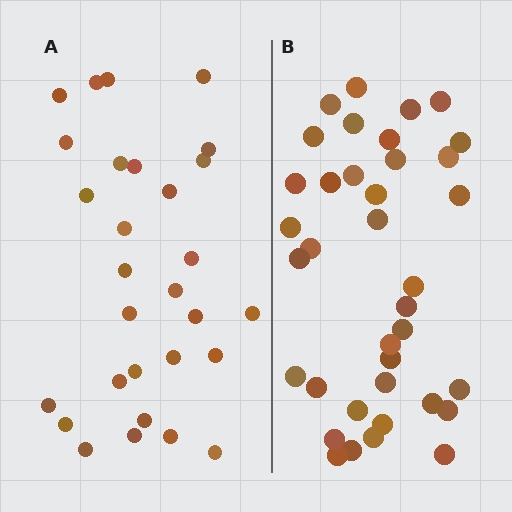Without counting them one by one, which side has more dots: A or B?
Region B (the right region) has more dots.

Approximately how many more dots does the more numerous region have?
Region B has roughly 8 or so more dots than region A.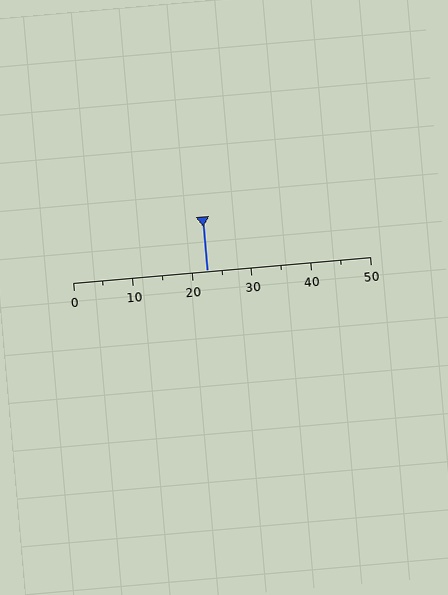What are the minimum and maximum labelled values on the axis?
The axis runs from 0 to 50.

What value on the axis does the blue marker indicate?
The marker indicates approximately 22.5.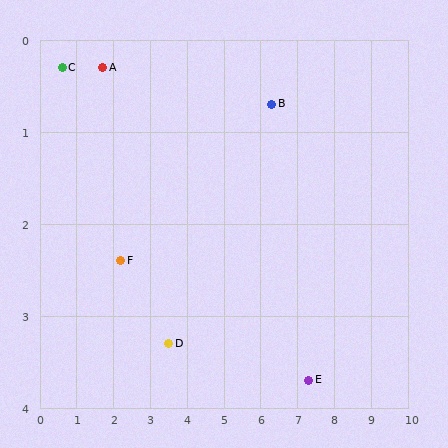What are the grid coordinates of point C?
Point C is at approximately (0.6, 0.3).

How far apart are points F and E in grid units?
Points F and E are about 5.3 grid units apart.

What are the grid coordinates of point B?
Point B is at approximately (6.3, 0.7).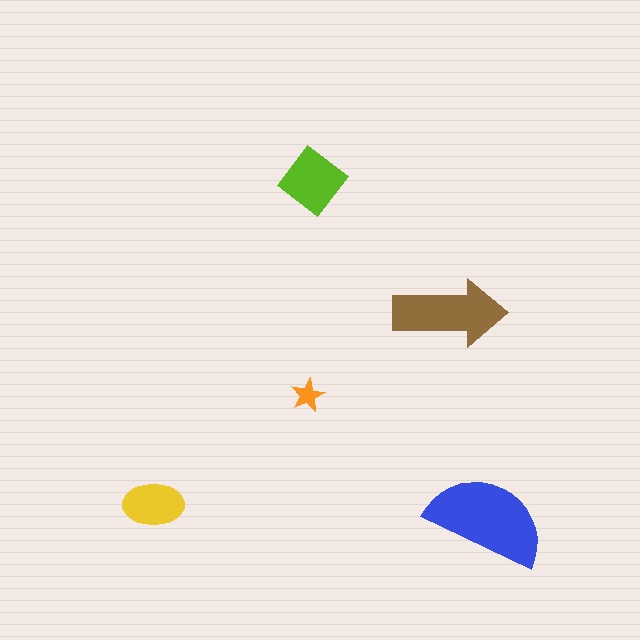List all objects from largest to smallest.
The blue semicircle, the brown arrow, the lime diamond, the yellow ellipse, the orange star.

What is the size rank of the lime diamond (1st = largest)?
3rd.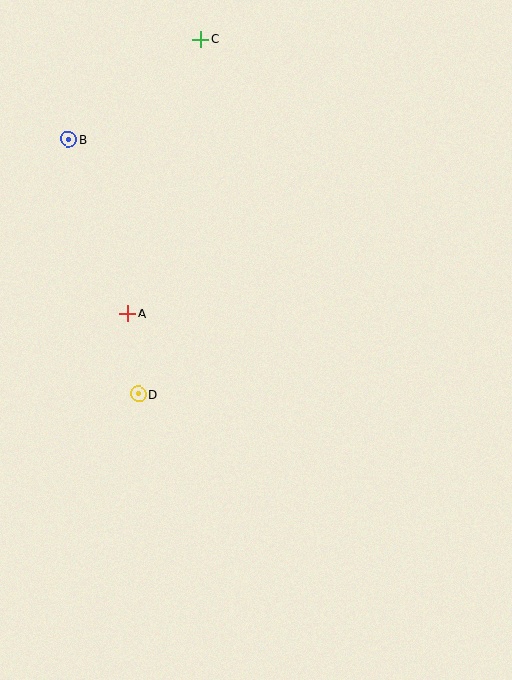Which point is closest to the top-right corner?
Point C is closest to the top-right corner.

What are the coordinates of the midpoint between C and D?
The midpoint between C and D is at (170, 217).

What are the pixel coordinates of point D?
Point D is at (138, 394).